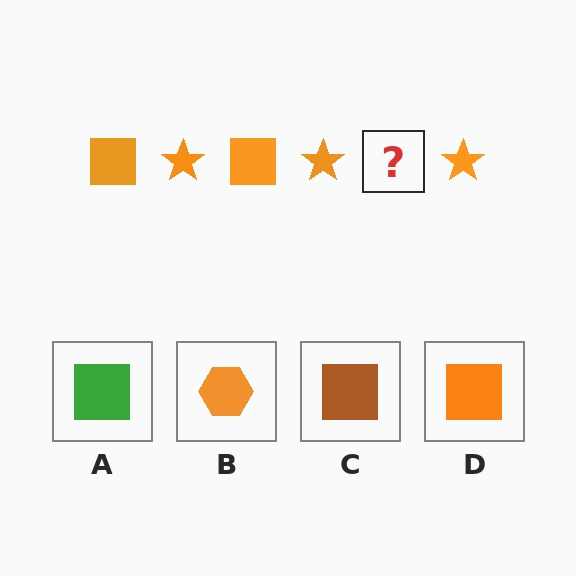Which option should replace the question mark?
Option D.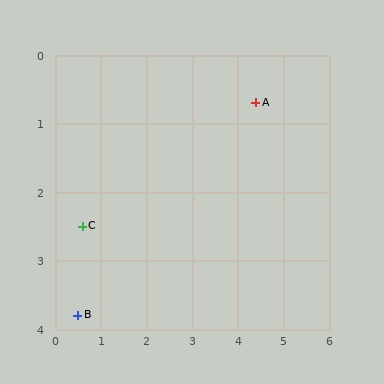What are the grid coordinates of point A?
Point A is at approximately (4.4, 0.7).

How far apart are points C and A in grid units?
Points C and A are about 4.2 grid units apart.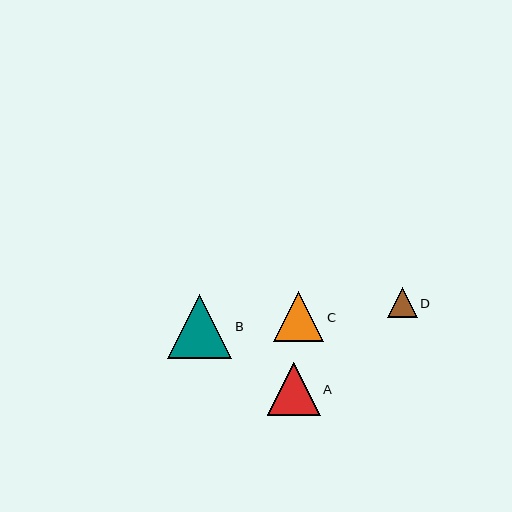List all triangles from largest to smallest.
From largest to smallest: B, A, C, D.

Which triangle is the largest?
Triangle B is the largest with a size of approximately 64 pixels.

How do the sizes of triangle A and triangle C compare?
Triangle A and triangle C are approximately the same size.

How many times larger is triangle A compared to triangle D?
Triangle A is approximately 1.8 times the size of triangle D.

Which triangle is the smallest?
Triangle D is the smallest with a size of approximately 29 pixels.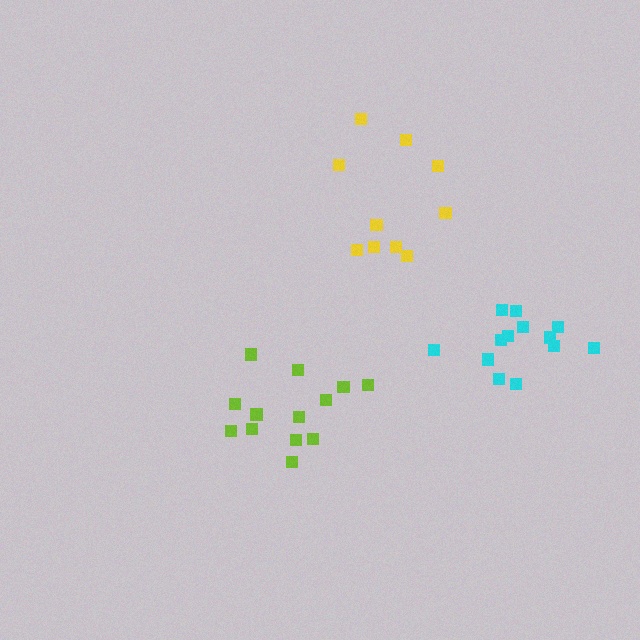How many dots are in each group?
Group 1: 10 dots, Group 2: 13 dots, Group 3: 13 dots (36 total).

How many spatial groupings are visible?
There are 3 spatial groupings.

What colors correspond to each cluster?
The clusters are colored: yellow, lime, cyan.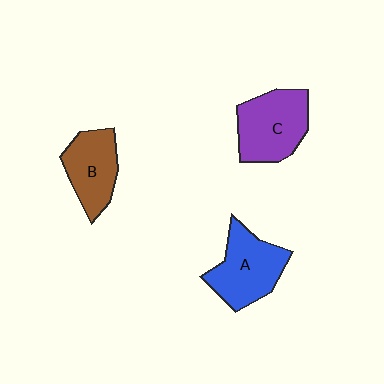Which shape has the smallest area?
Shape B (brown).